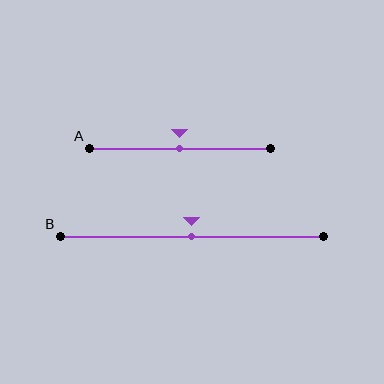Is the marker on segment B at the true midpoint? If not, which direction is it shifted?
Yes, the marker on segment B is at the true midpoint.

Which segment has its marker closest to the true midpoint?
Segment A has its marker closest to the true midpoint.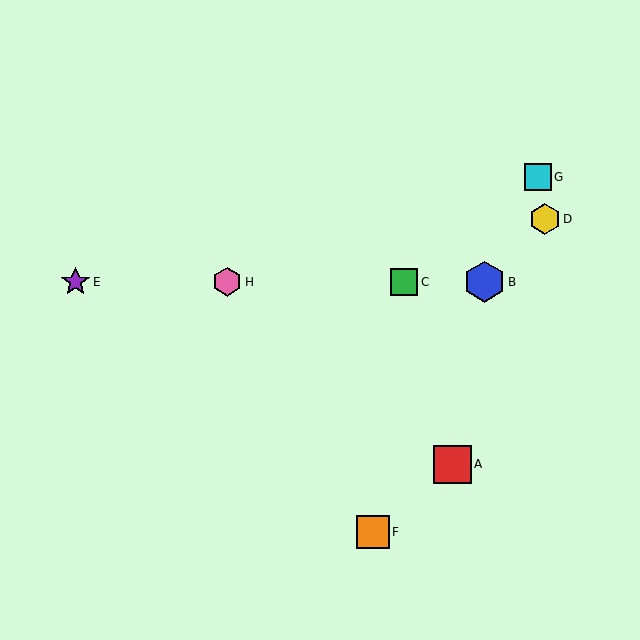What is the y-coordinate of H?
Object H is at y≈282.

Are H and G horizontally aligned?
No, H is at y≈282 and G is at y≈177.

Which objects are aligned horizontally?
Objects B, C, E, H are aligned horizontally.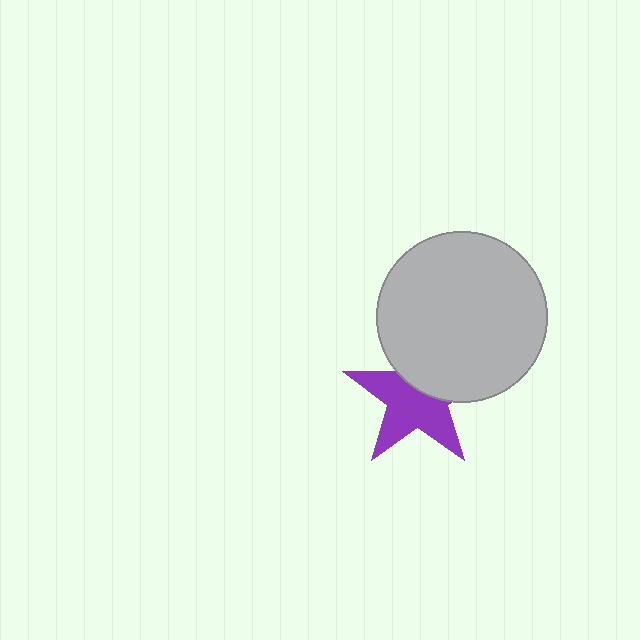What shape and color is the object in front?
The object in front is a light gray circle.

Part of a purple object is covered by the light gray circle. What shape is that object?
It is a star.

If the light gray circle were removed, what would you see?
You would see the complete purple star.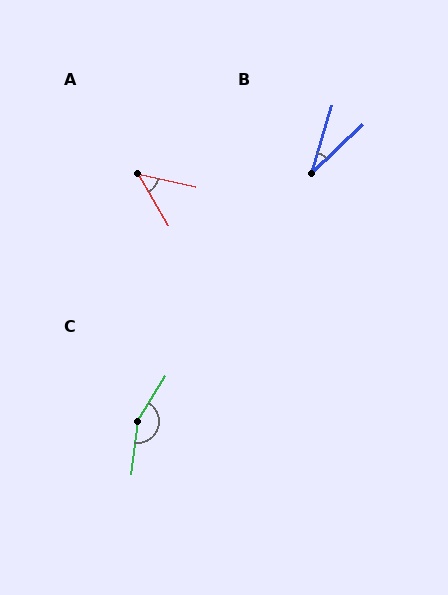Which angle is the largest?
C, at approximately 154 degrees.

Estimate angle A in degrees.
Approximately 47 degrees.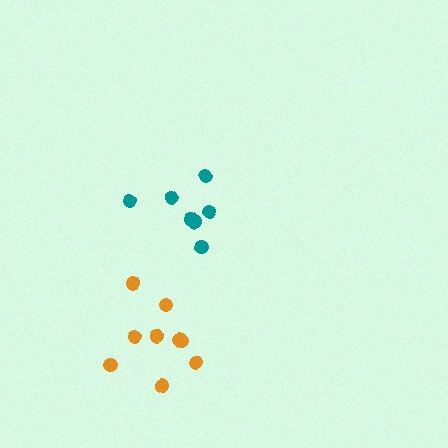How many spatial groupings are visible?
There are 2 spatial groupings.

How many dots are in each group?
Group 1: 9 dots, Group 2: 7 dots (16 total).